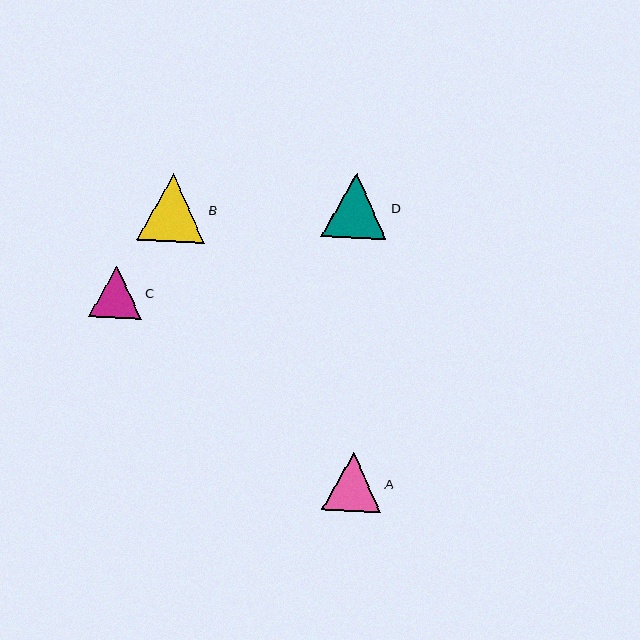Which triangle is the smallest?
Triangle C is the smallest with a size of approximately 52 pixels.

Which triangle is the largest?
Triangle B is the largest with a size of approximately 68 pixels.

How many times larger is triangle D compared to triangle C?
Triangle D is approximately 1.2 times the size of triangle C.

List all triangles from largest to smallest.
From largest to smallest: B, D, A, C.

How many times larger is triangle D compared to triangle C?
Triangle D is approximately 1.2 times the size of triangle C.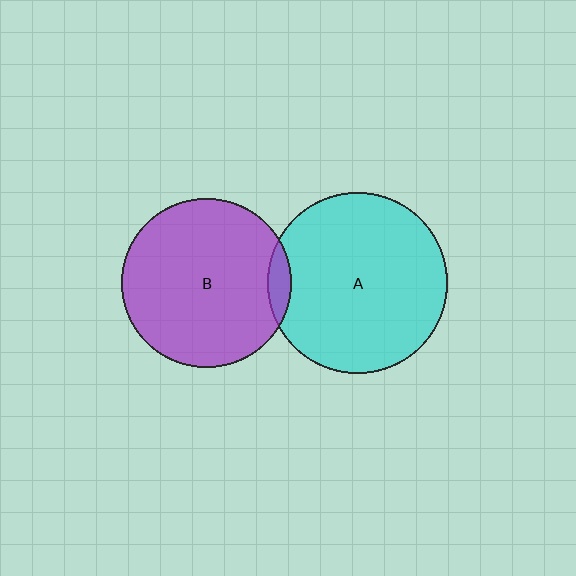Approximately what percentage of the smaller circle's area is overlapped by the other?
Approximately 5%.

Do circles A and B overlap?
Yes.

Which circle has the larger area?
Circle A (cyan).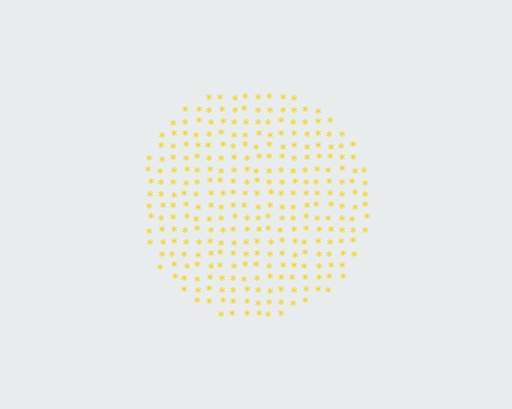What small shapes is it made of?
It is made of small asterisks.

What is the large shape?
The large shape is a circle.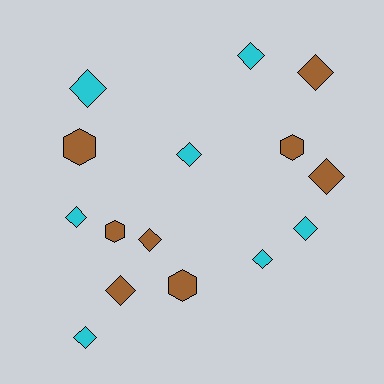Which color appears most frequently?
Brown, with 8 objects.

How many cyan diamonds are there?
There are 7 cyan diamonds.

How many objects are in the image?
There are 15 objects.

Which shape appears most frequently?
Diamond, with 11 objects.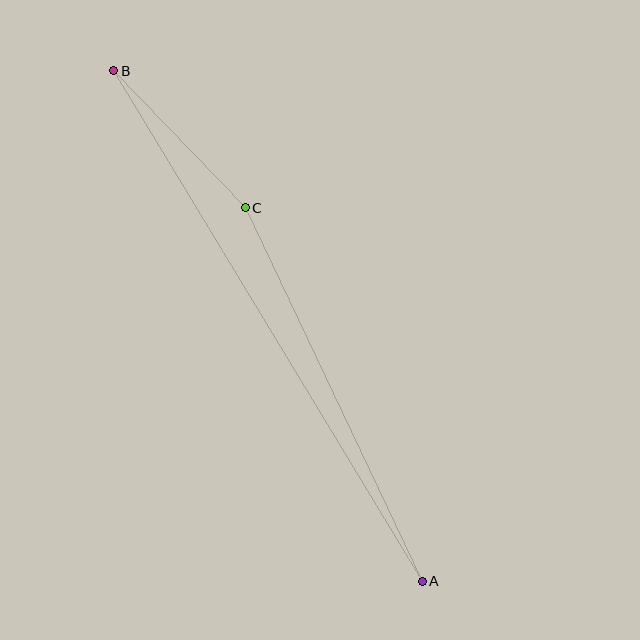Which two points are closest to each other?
Points B and C are closest to each other.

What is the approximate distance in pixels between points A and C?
The distance between A and C is approximately 413 pixels.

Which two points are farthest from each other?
Points A and B are farthest from each other.